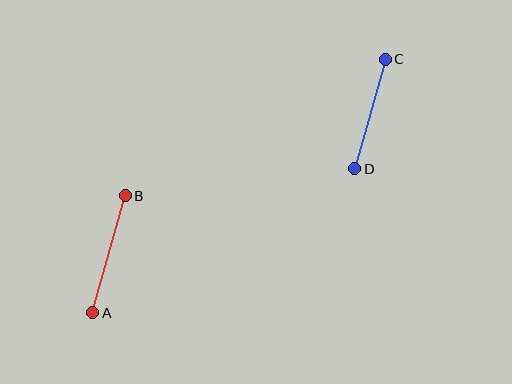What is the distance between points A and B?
The distance is approximately 121 pixels.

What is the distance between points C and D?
The distance is approximately 114 pixels.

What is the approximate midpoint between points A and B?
The midpoint is at approximately (109, 254) pixels.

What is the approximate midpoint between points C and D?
The midpoint is at approximately (370, 114) pixels.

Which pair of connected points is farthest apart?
Points A and B are farthest apart.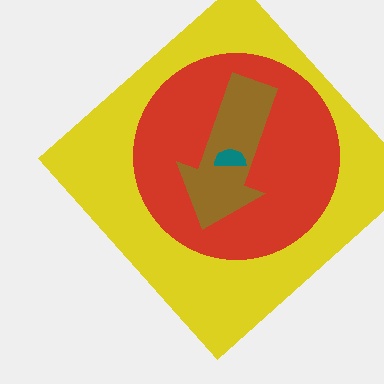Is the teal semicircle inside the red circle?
Yes.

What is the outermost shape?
The yellow diamond.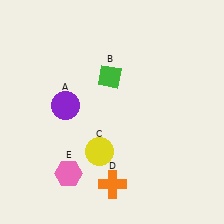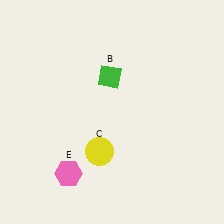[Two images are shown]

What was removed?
The orange cross (D), the purple circle (A) were removed in Image 2.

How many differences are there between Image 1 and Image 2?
There are 2 differences between the two images.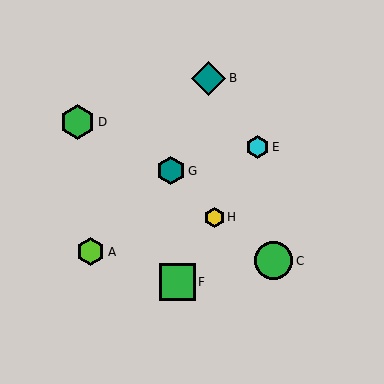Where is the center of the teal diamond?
The center of the teal diamond is at (209, 78).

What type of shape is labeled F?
Shape F is a green square.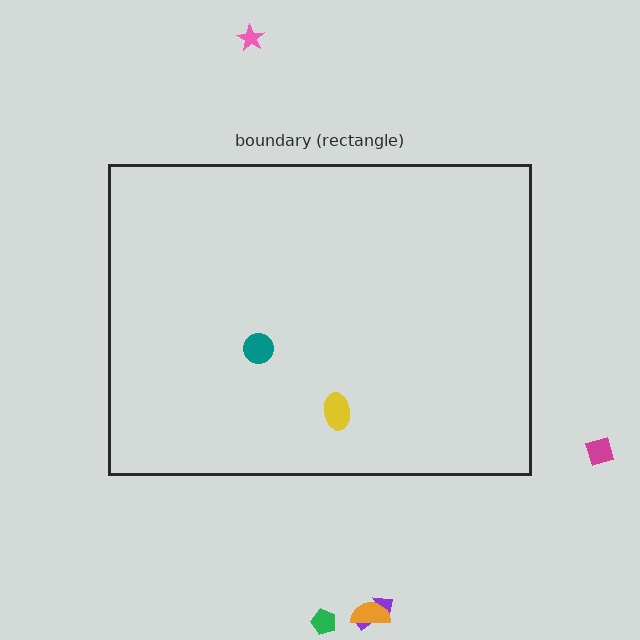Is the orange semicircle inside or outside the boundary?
Outside.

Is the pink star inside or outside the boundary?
Outside.